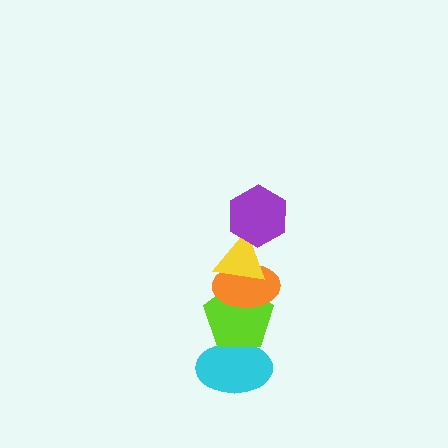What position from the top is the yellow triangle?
The yellow triangle is 2nd from the top.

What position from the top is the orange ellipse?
The orange ellipse is 3rd from the top.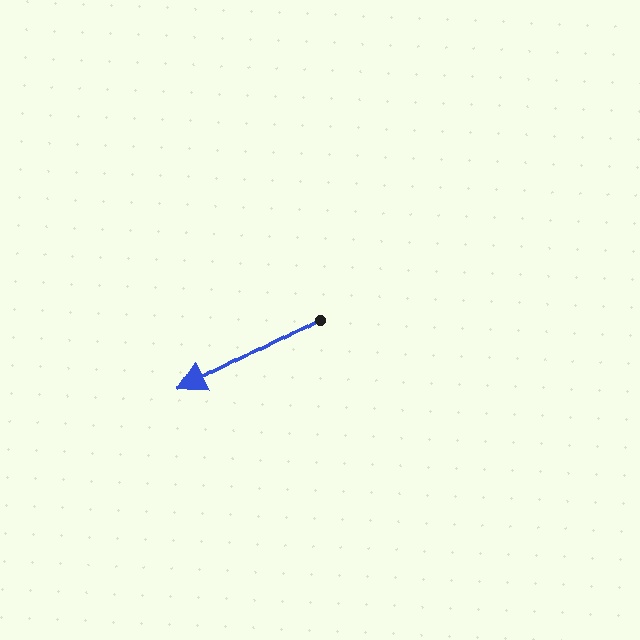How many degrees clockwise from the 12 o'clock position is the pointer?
Approximately 242 degrees.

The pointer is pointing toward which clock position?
Roughly 8 o'clock.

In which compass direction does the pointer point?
Southwest.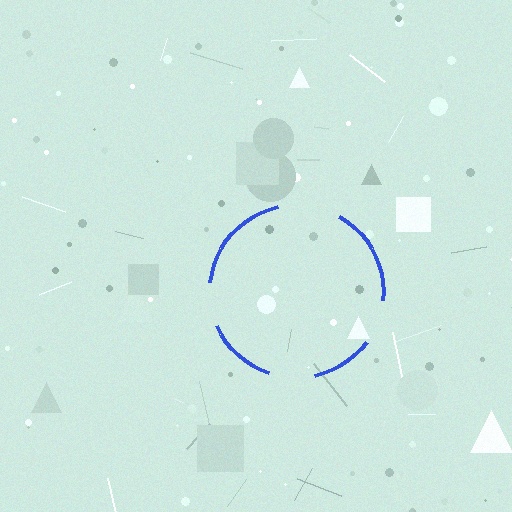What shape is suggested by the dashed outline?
The dashed outline suggests a circle.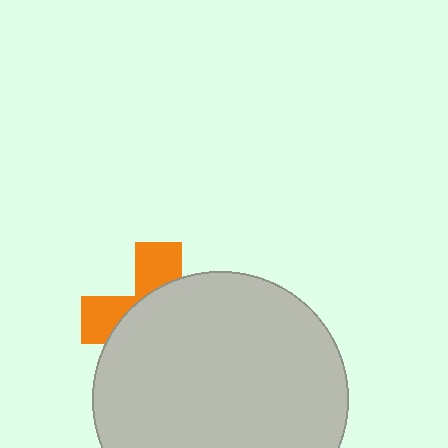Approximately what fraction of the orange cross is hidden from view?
Roughly 67% of the orange cross is hidden behind the light gray circle.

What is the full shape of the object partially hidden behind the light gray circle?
The partially hidden object is an orange cross.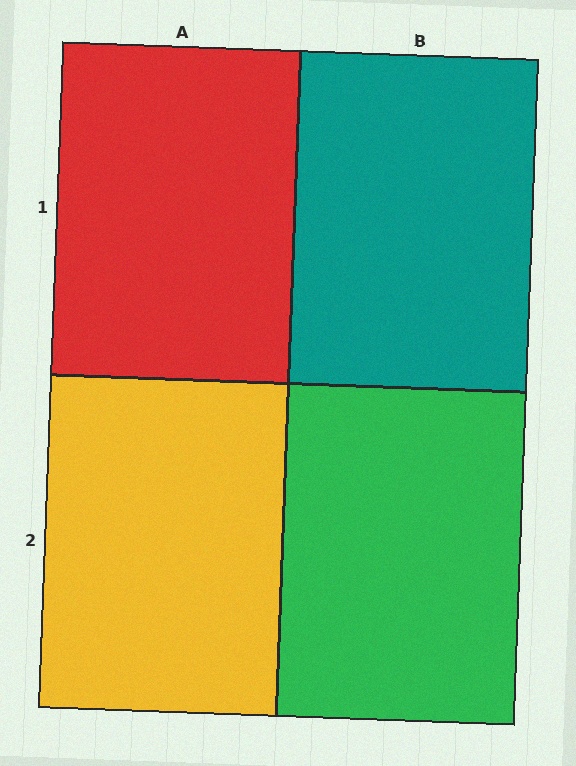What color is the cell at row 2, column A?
Yellow.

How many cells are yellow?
1 cell is yellow.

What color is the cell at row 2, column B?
Green.